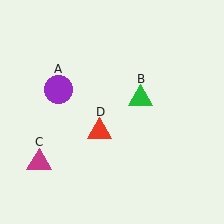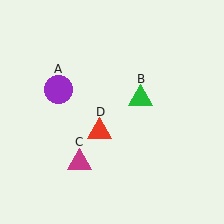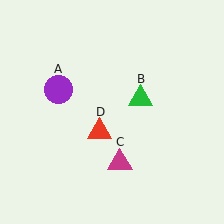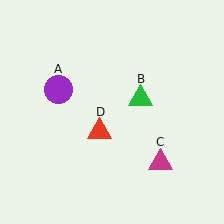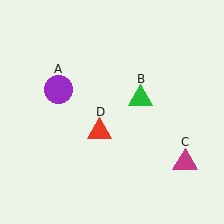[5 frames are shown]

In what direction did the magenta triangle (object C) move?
The magenta triangle (object C) moved right.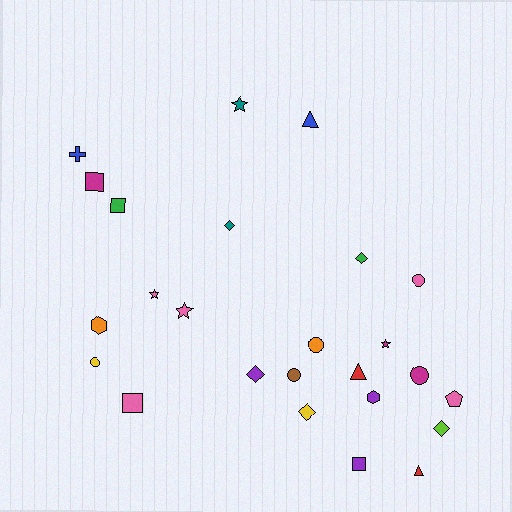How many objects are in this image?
There are 25 objects.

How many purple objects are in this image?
There are 3 purple objects.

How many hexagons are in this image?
There are 2 hexagons.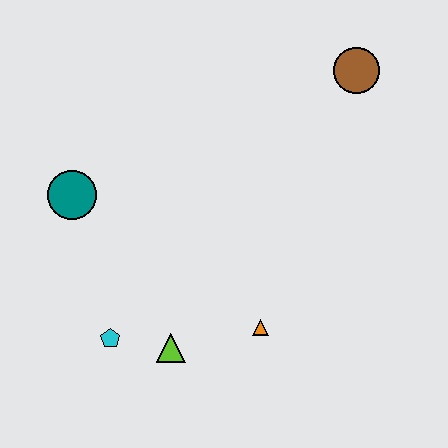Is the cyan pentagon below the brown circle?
Yes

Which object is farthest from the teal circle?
The brown circle is farthest from the teal circle.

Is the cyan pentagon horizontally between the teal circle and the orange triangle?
Yes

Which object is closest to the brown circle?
The orange triangle is closest to the brown circle.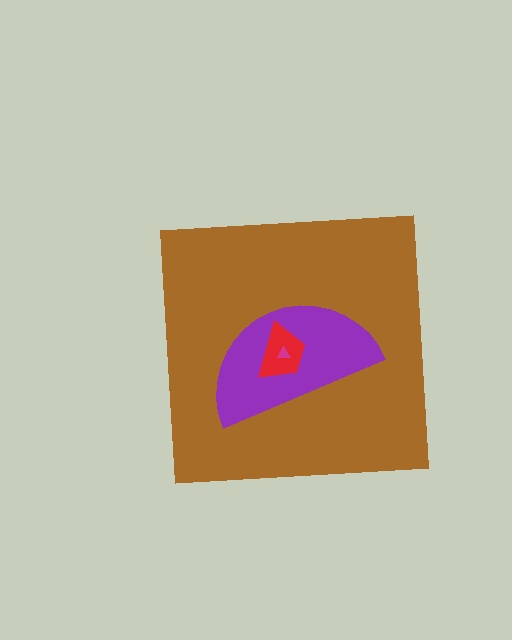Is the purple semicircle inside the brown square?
Yes.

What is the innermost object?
The magenta triangle.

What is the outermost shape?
The brown square.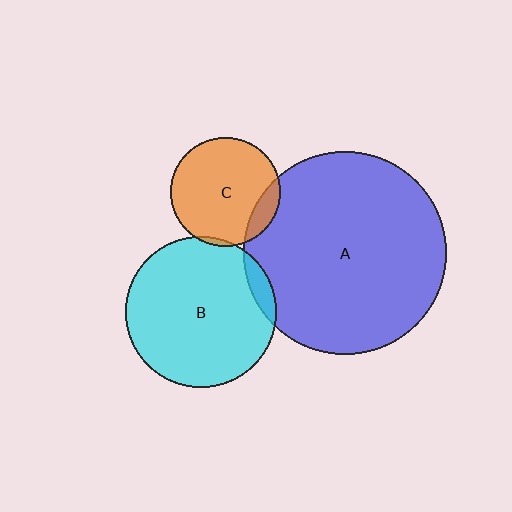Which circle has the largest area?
Circle A (blue).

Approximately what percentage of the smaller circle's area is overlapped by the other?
Approximately 10%.